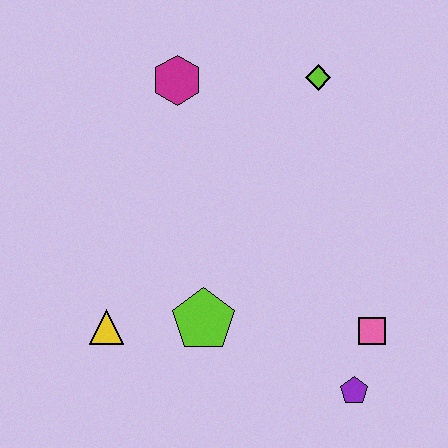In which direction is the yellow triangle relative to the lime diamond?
The yellow triangle is below the lime diamond.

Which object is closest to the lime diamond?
The magenta hexagon is closest to the lime diamond.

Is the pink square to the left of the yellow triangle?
No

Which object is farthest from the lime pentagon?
The lime diamond is farthest from the lime pentagon.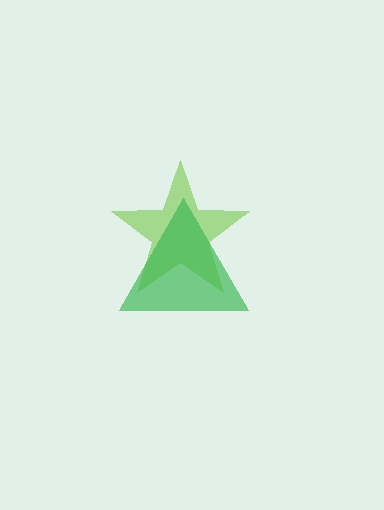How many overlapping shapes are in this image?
There are 2 overlapping shapes in the image.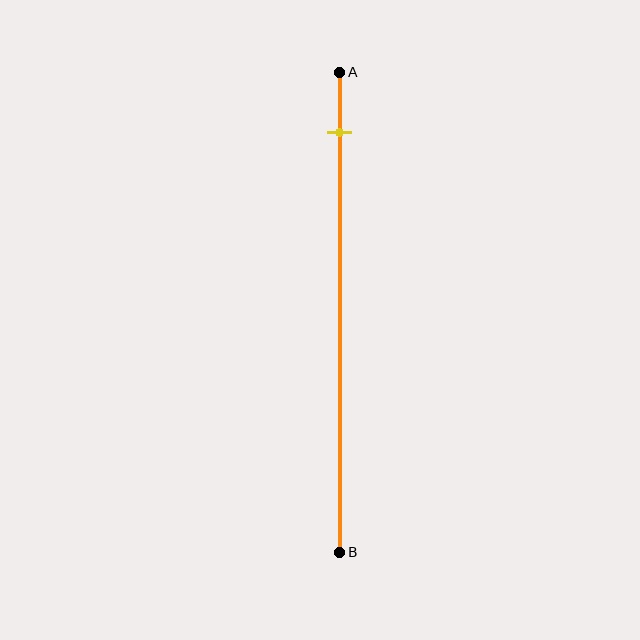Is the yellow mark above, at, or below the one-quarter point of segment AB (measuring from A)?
The yellow mark is above the one-quarter point of segment AB.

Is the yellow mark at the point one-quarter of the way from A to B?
No, the mark is at about 15% from A, not at the 25% one-quarter point.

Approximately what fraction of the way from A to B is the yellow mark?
The yellow mark is approximately 15% of the way from A to B.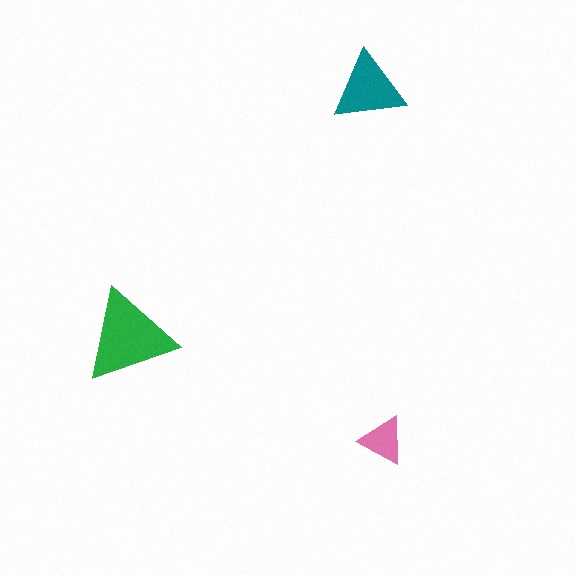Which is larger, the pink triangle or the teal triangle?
The teal one.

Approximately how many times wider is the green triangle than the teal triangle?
About 1.5 times wider.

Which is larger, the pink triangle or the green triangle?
The green one.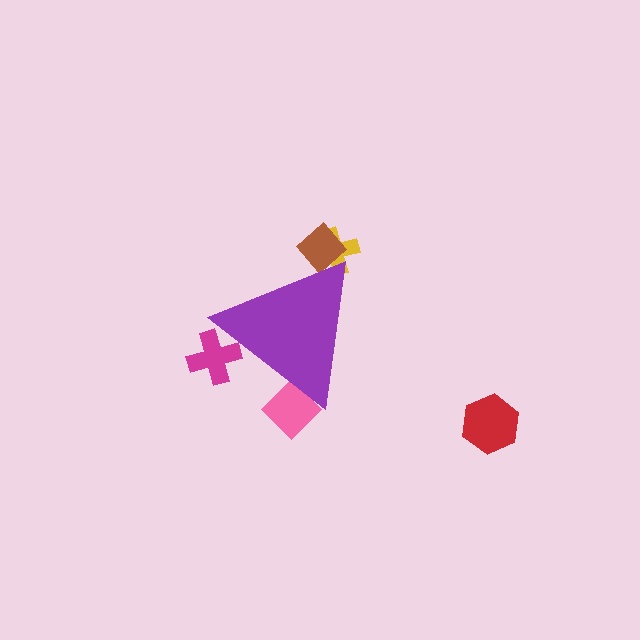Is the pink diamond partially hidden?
Yes, the pink diamond is partially hidden behind the purple triangle.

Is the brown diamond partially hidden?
Yes, the brown diamond is partially hidden behind the purple triangle.